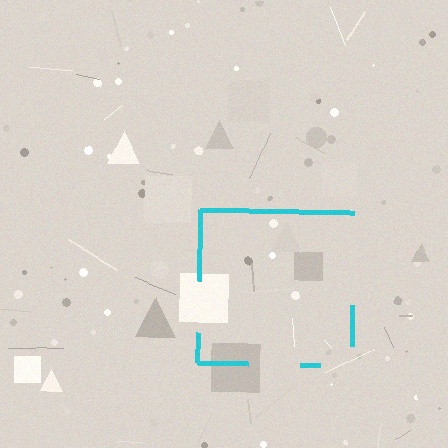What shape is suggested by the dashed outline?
The dashed outline suggests a square.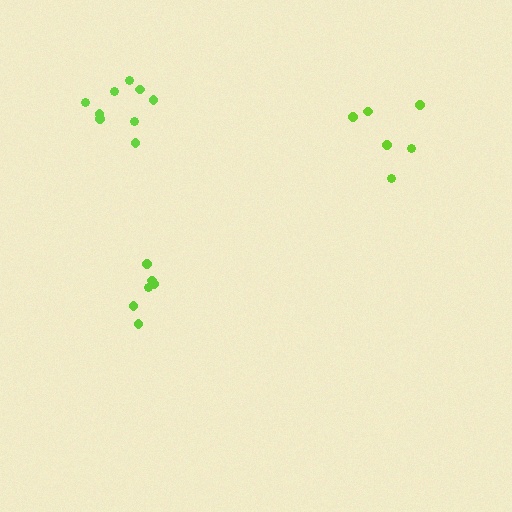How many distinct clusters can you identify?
There are 3 distinct clusters.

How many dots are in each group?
Group 1: 6 dots, Group 2: 9 dots, Group 3: 6 dots (21 total).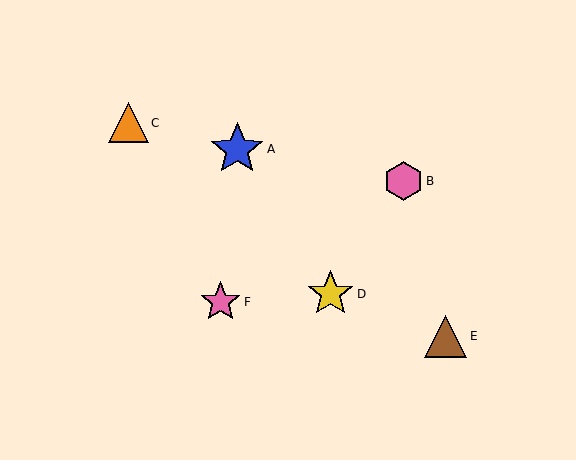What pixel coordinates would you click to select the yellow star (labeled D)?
Click at (330, 294) to select the yellow star D.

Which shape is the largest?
The blue star (labeled A) is the largest.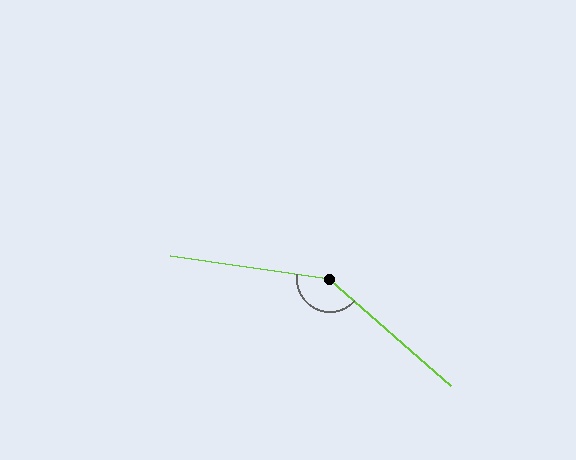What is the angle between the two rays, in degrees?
Approximately 147 degrees.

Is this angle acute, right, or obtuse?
It is obtuse.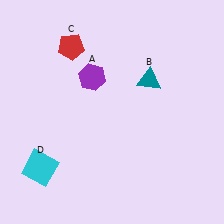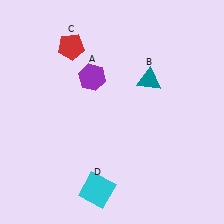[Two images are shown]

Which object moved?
The cyan square (D) moved right.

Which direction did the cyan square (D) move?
The cyan square (D) moved right.